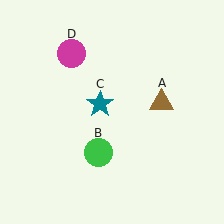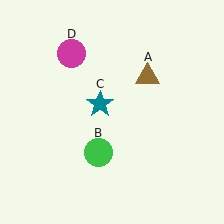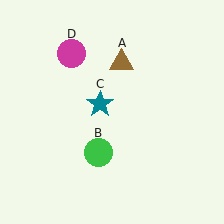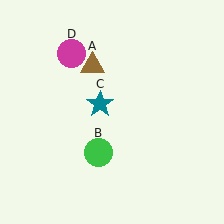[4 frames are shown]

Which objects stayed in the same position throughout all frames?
Green circle (object B) and teal star (object C) and magenta circle (object D) remained stationary.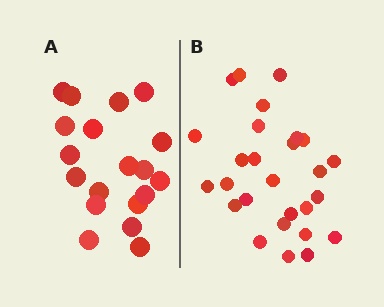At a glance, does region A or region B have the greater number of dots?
Region B (the right region) has more dots.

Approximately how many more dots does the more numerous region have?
Region B has roughly 8 or so more dots than region A.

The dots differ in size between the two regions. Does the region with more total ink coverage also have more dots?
No. Region A has more total ink coverage because its dots are larger, but region B actually contains more individual dots. Total area can be misleading — the number of items is what matters here.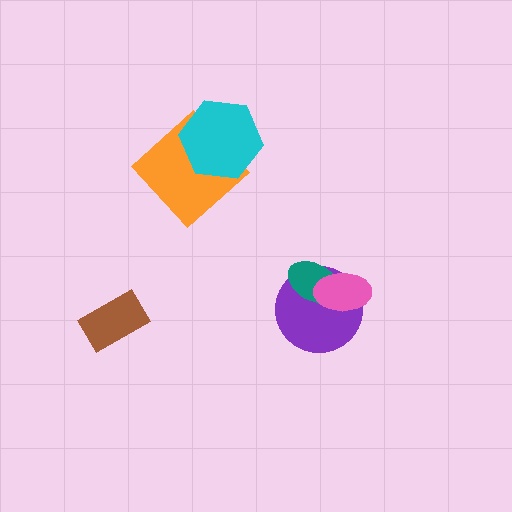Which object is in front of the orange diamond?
The cyan hexagon is in front of the orange diamond.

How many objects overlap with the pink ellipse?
2 objects overlap with the pink ellipse.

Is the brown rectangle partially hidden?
No, no other shape covers it.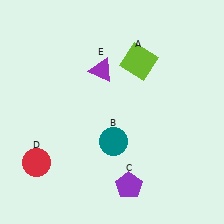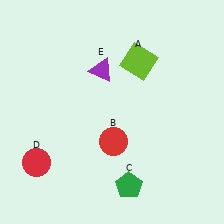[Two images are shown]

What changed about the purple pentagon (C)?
In Image 1, C is purple. In Image 2, it changed to green.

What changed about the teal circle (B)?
In Image 1, B is teal. In Image 2, it changed to red.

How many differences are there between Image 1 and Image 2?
There are 2 differences between the two images.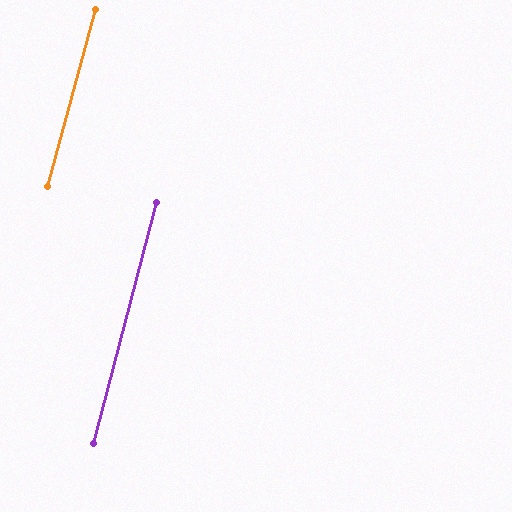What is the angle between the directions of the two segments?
Approximately 1 degree.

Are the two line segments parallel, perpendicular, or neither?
Parallel — their directions differ by only 0.6°.